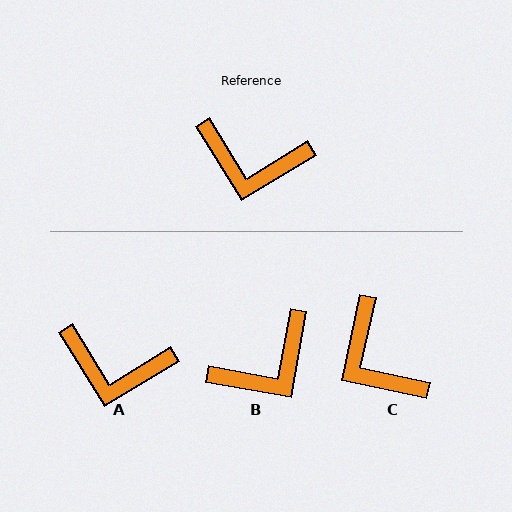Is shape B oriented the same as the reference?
No, it is off by about 48 degrees.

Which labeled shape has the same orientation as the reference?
A.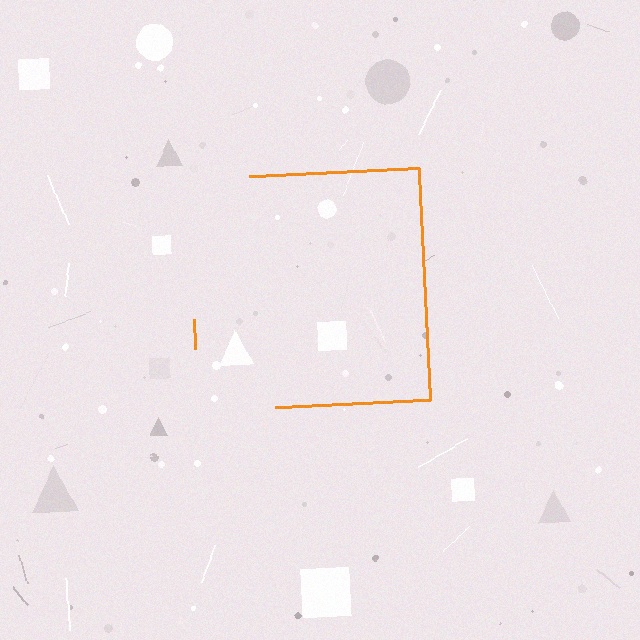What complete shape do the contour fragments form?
The contour fragments form a square.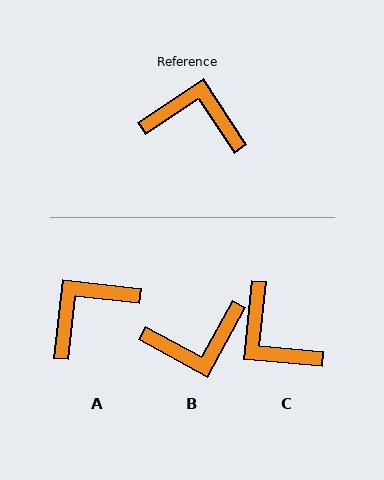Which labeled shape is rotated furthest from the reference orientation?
B, about 152 degrees away.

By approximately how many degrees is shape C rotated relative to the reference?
Approximately 141 degrees counter-clockwise.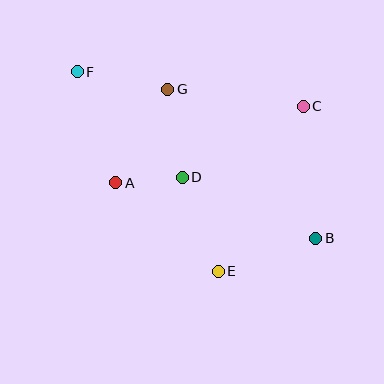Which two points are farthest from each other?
Points B and F are farthest from each other.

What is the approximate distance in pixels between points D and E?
The distance between D and E is approximately 101 pixels.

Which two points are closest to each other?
Points A and D are closest to each other.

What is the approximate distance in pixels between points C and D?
The distance between C and D is approximately 140 pixels.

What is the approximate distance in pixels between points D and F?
The distance between D and F is approximately 149 pixels.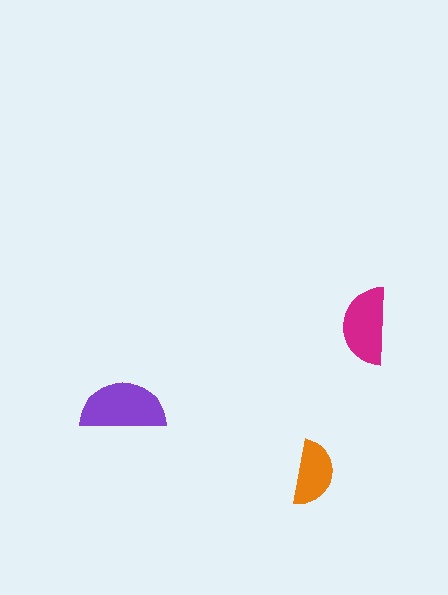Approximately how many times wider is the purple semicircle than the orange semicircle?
About 1.5 times wider.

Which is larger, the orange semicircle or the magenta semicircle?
The magenta one.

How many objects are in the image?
There are 3 objects in the image.